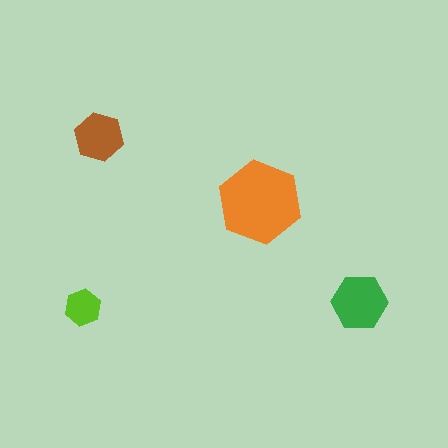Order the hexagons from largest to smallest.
the orange one, the green one, the brown one, the lime one.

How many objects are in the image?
There are 4 objects in the image.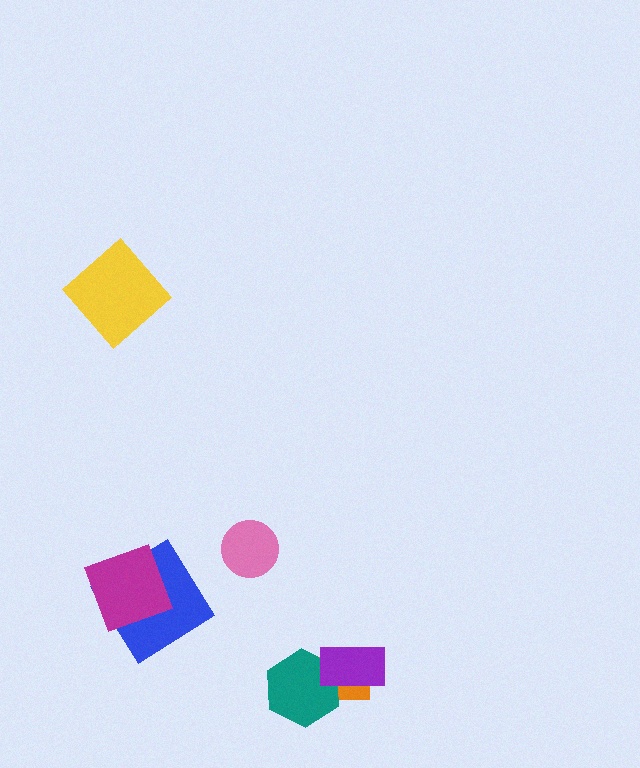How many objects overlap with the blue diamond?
1 object overlaps with the blue diamond.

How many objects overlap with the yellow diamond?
0 objects overlap with the yellow diamond.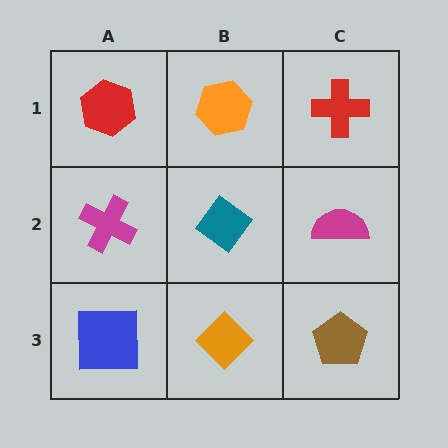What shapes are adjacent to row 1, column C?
A magenta semicircle (row 2, column C), an orange hexagon (row 1, column B).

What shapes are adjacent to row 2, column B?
An orange hexagon (row 1, column B), an orange diamond (row 3, column B), a magenta cross (row 2, column A), a magenta semicircle (row 2, column C).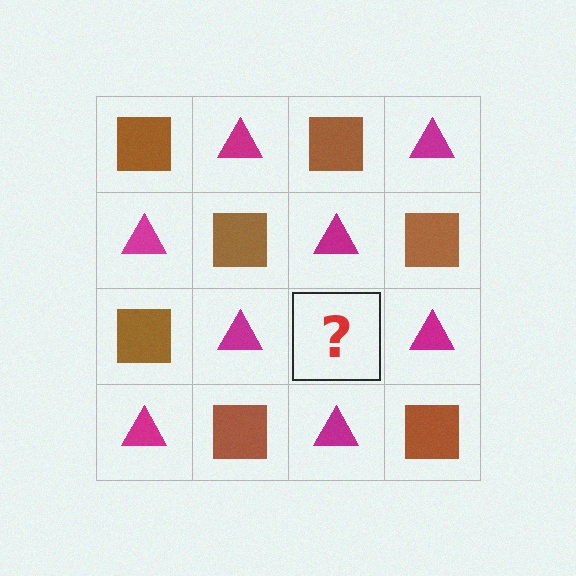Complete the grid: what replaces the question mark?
The question mark should be replaced with a brown square.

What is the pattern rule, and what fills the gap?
The rule is that it alternates brown square and magenta triangle in a checkerboard pattern. The gap should be filled with a brown square.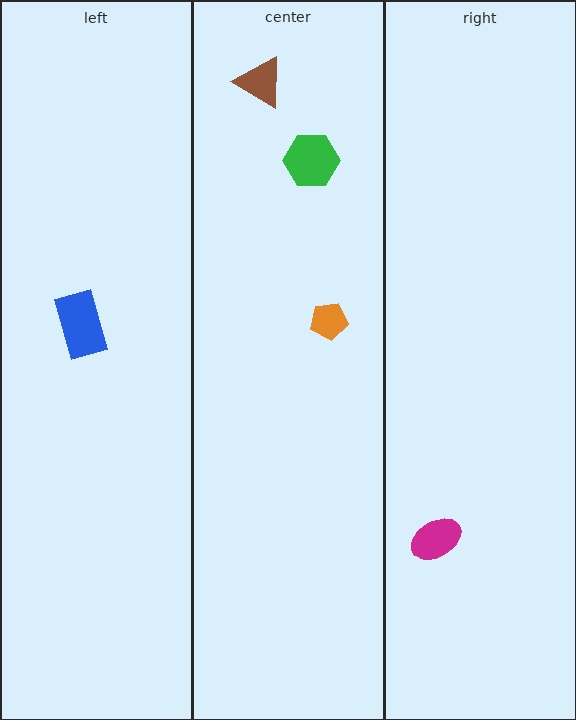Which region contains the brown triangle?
The center region.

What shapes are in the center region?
The orange pentagon, the brown triangle, the green hexagon.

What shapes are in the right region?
The magenta ellipse.